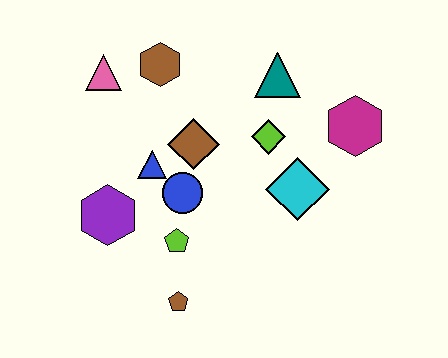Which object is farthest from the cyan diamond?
The pink triangle is farthest from the cyan diamond.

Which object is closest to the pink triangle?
The brown hexagon is closest to the pink triangle.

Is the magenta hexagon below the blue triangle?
No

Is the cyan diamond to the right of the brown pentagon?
Yes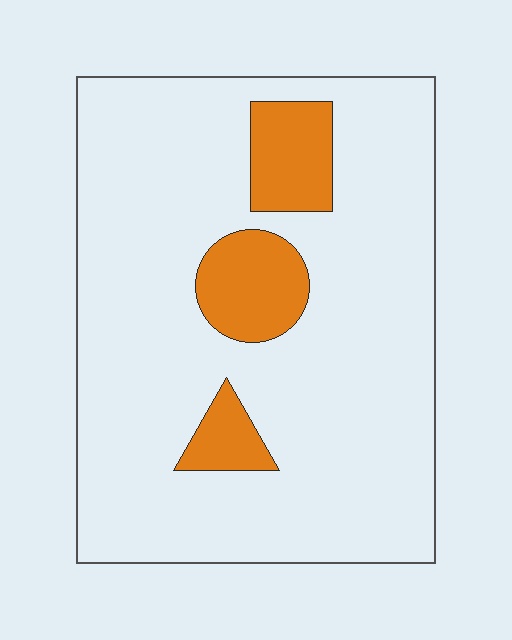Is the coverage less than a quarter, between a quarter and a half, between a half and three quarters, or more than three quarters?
Less than a quarter.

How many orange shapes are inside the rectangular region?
3.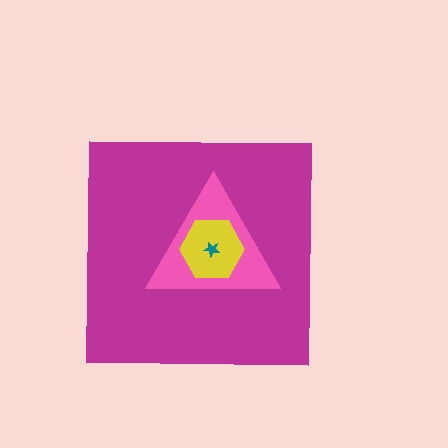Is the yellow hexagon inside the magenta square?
Yes.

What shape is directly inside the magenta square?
The pink triangle.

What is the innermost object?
The teal star.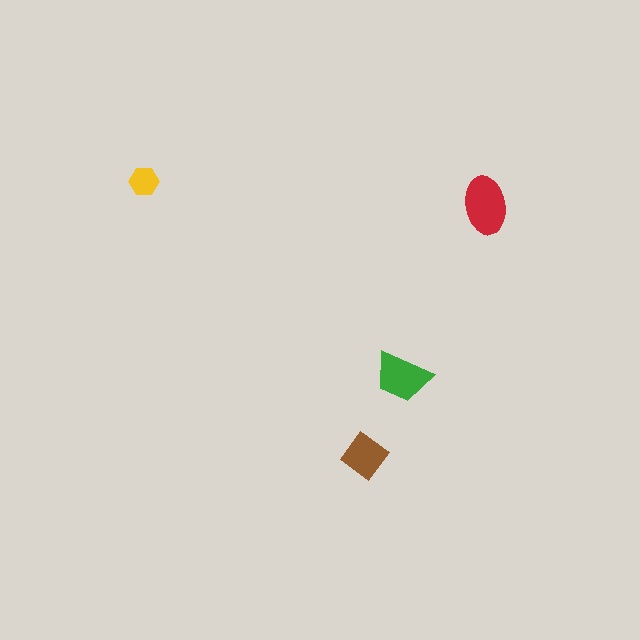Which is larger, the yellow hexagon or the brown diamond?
The brown diamond.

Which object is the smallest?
The yellow hexagon.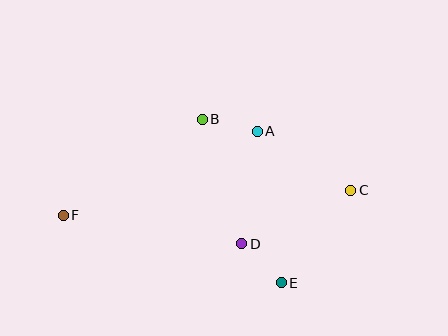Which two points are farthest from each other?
Points C and F are farthest from each other.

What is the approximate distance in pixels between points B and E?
The distance between B and E is approximately 181 pixels.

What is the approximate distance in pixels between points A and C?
The distance between A and C is approximately 111 pixels.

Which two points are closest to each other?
Points D and E are closest to each other.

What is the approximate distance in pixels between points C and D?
The distance between C and D is approximately 121 pixels.